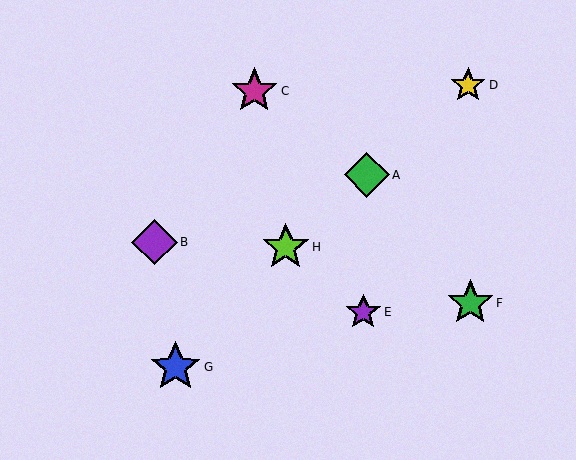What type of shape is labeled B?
Shape B is a purple diamond.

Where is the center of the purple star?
The center of the purple star is at (363, 312).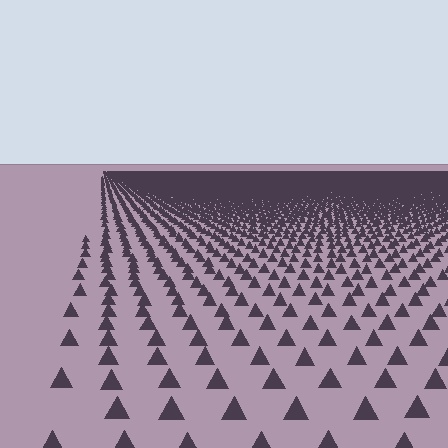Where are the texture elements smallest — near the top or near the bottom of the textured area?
Near the top.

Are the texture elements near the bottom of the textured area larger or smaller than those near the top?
Larger. Near the bottom, elements are closer to the viewer and appear at a bigger on-screen size.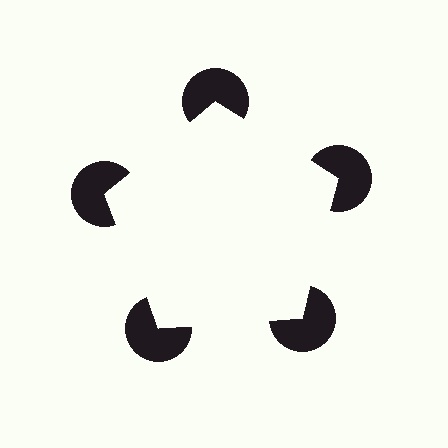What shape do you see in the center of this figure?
An illusory pentagon — its edges are inferred from the aligned wedge cuts in the pac-man discs, not physically drawn.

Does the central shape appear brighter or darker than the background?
It typically appears slightly brighter than the background, even though no actual brightness change is drawn.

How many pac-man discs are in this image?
There are 5 — one at each vertex of the illusory pentagon.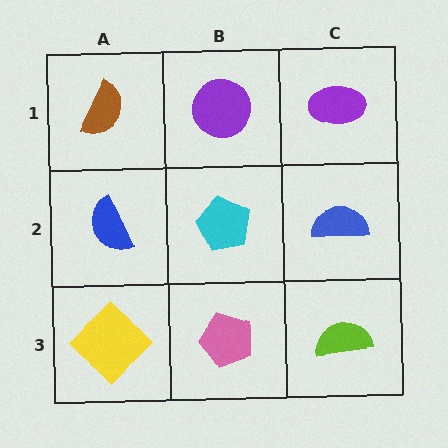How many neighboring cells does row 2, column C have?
3.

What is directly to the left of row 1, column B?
A brown semicircle.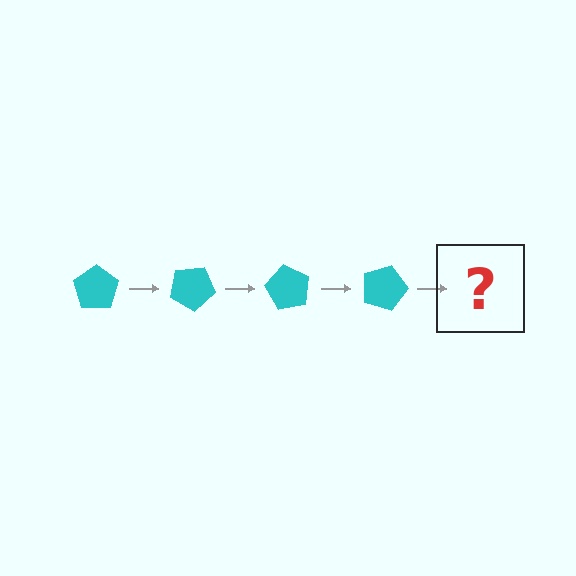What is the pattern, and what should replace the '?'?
The pattern is that the pentagon rotates 30 degrees each step. The '?' should be a cyan pentagon rotated 120 degrees.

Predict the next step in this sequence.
The next step is a cyan pentagon rotated 120 degrees.